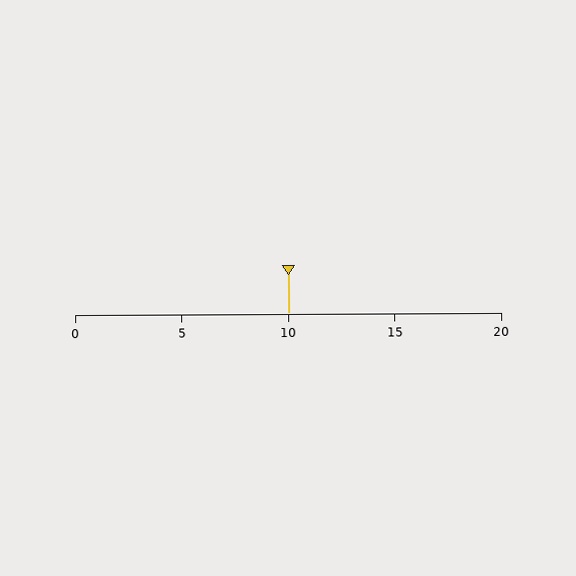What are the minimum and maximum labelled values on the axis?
The axis runs from 0 to 20.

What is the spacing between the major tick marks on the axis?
The major ticks are spaced 5 apart.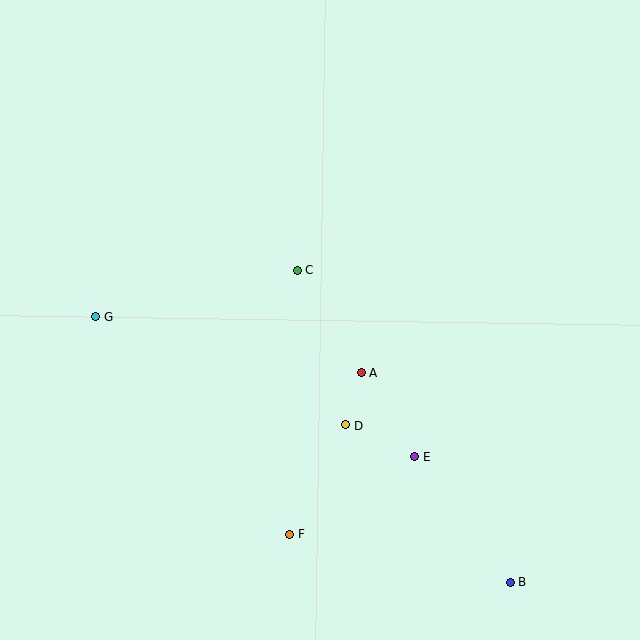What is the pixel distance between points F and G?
The distance between F and G is 291 pixels.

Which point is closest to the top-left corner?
Point G is closest to the top-left corner.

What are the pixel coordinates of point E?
Point E is at (415, 456).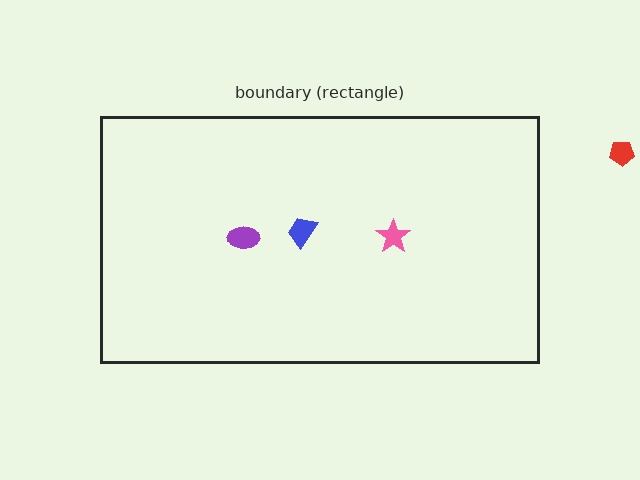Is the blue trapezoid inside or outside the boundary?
Inside.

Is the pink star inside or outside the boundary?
Inside.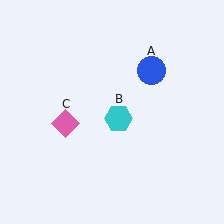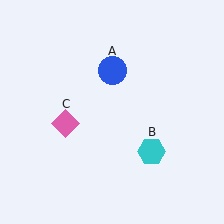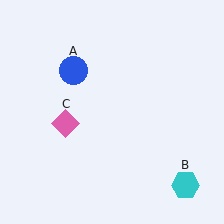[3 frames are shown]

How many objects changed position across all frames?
2 objects changed position: blue circle (object A), cyan hexagon (object B).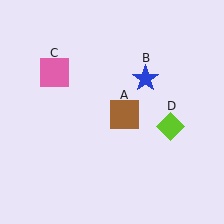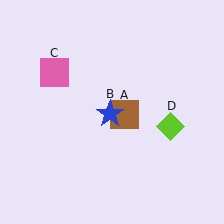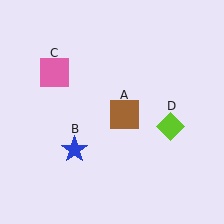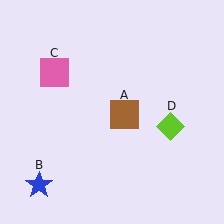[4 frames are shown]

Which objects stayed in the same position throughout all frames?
Brown square (object A) and pink square (object C) and lime diamond (object D) remained stationary.